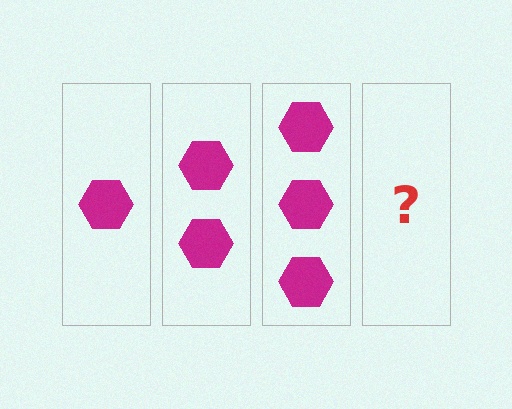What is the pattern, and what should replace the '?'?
The pattern is that each step adds one more hexagon. The '?' should be 4 hexagons.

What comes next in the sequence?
The next element should be 4 hexagons.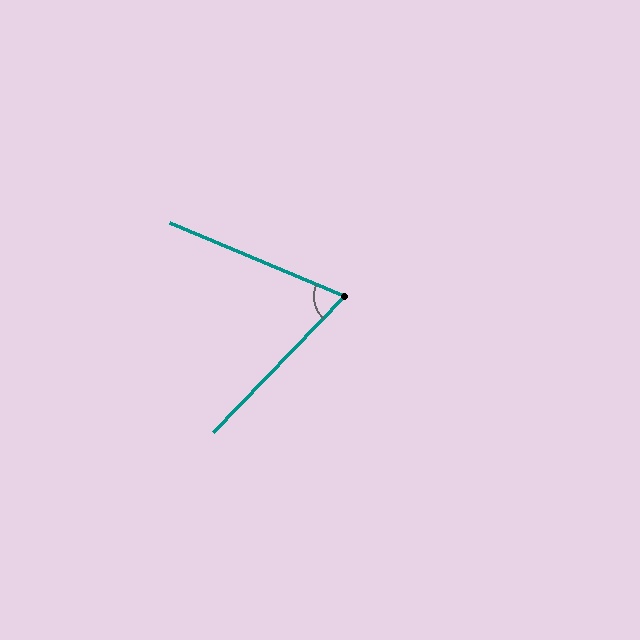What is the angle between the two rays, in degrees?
Approximately 69 degrees.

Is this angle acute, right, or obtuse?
It is acute.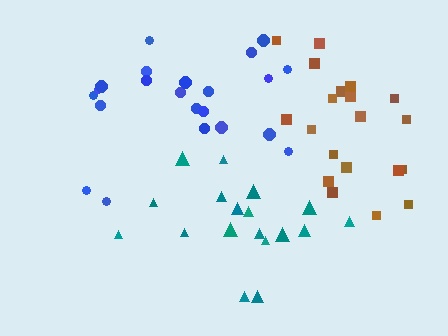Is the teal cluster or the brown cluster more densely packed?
Teal.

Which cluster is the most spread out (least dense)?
Blue.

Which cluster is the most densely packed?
Teal.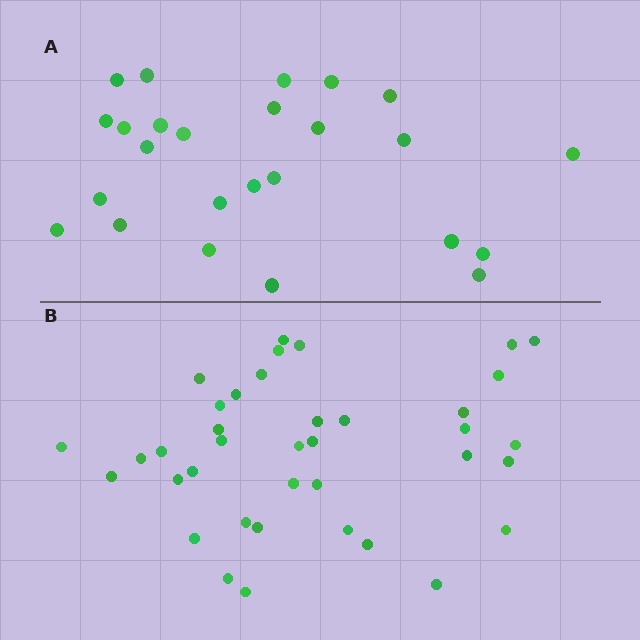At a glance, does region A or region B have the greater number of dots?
Region B (the bottom region) has more dots.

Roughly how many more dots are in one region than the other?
Region B has approximately 15 more dots than region A.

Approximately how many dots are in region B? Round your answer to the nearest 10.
About 40 dots. (The exact count is 38, which rounds to 40.)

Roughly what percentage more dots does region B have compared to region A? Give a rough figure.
About 50% more.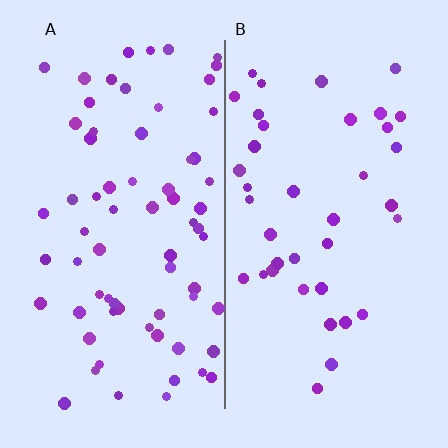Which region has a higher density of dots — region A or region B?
A (the left).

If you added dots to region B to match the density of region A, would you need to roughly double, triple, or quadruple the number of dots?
Approximately double.